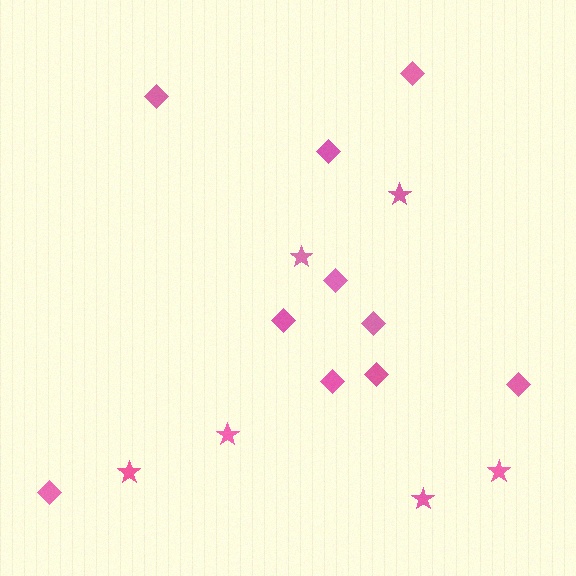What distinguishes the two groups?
There are 2 groups: one group of diamonds (10) and one group of stars (6).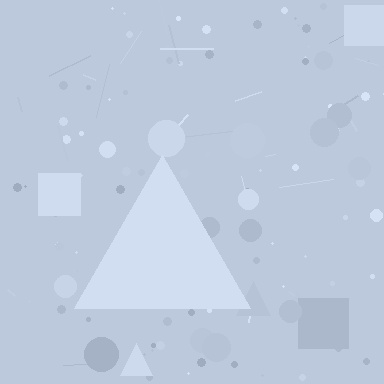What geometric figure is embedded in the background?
A triangle is embedded in the background.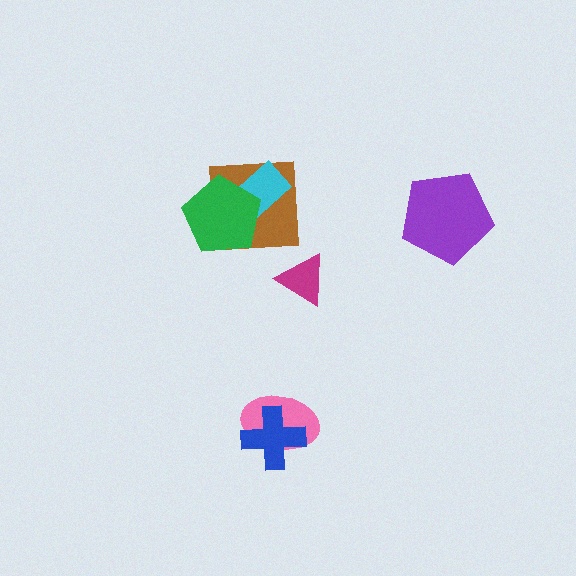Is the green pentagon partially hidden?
No, no other shape covers it.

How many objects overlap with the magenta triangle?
0 objects overlap with the magenta triangle.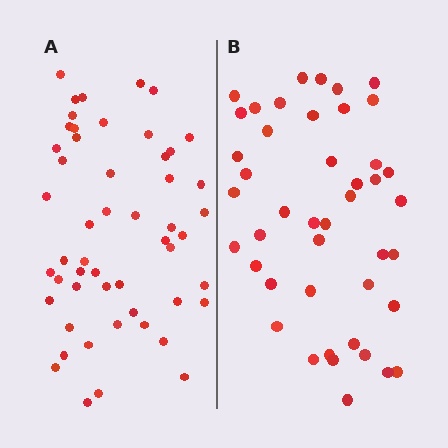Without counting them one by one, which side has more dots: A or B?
Region A (the left region) has more dots.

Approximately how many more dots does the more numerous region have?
Region A has roughly 8 or so more dots than region B.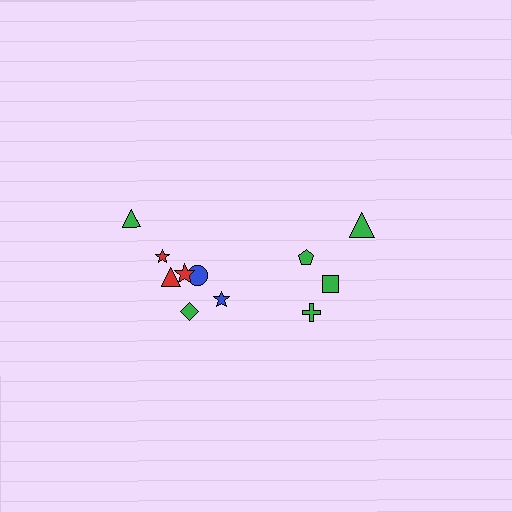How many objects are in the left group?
There are 7 objects.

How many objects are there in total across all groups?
There are 11 objects.